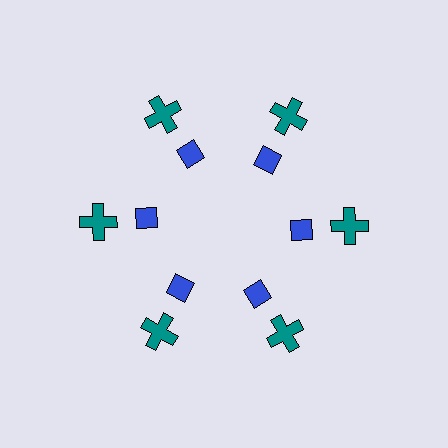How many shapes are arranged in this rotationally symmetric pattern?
There are 12 shapes, arranged in 6 groups of 2.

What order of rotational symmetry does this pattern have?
This pattern has 6-fold rotational symmetry.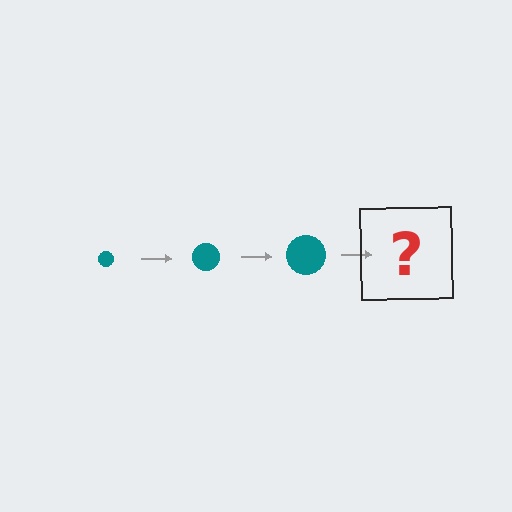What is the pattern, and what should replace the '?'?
The pattern is that the circle gets progressively larger each step. The '?' should be a teal circle, larger than the previous one.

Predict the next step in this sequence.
The next step is a teal circle, larger than the previous one.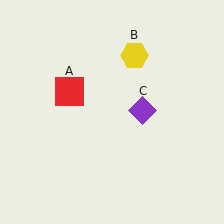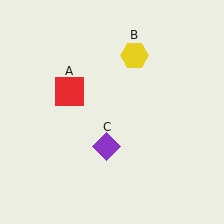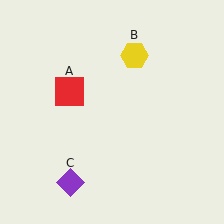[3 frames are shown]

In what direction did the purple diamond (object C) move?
The purple diamond (object C) moved down and to the left.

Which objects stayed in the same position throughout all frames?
Red square (object A) and yellow hexagon (object B) remained stationary.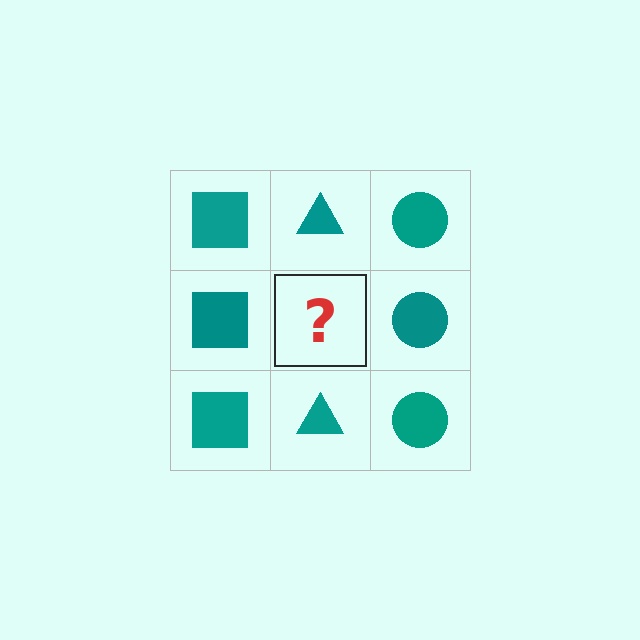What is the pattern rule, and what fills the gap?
The rule is that each column has a consistent shape. The gap should be filled with a teal triangle.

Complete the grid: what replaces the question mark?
The question mark should be replaced with a teal triangle.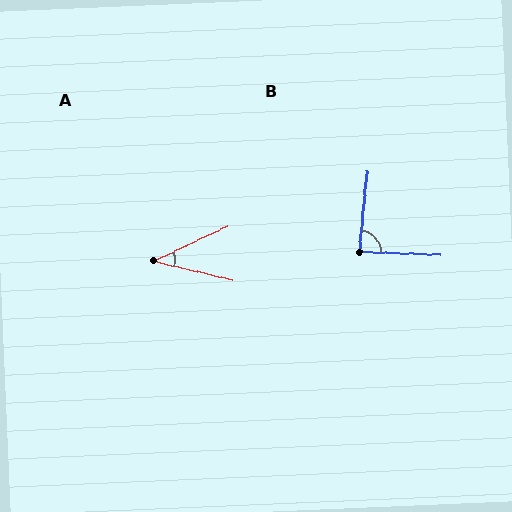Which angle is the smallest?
A, at approximately 39 degrees.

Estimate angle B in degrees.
Approximately 87 degrees.